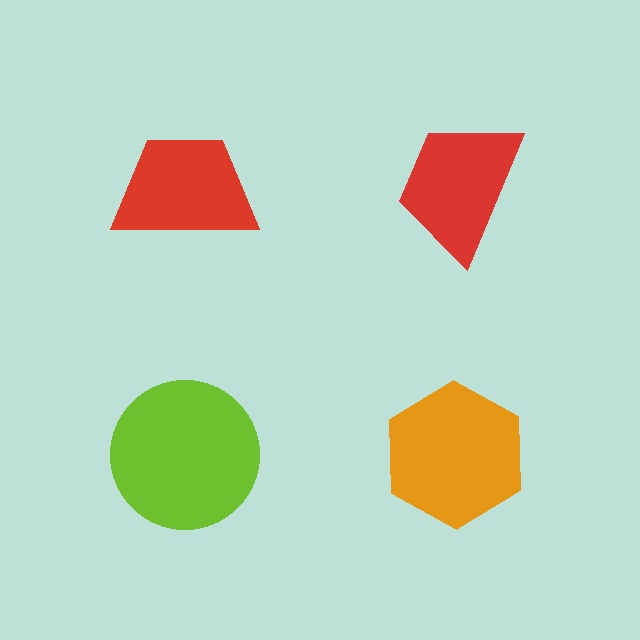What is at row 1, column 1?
A red trapezoid.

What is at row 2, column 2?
An orange hexagon.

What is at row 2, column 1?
A lime circle.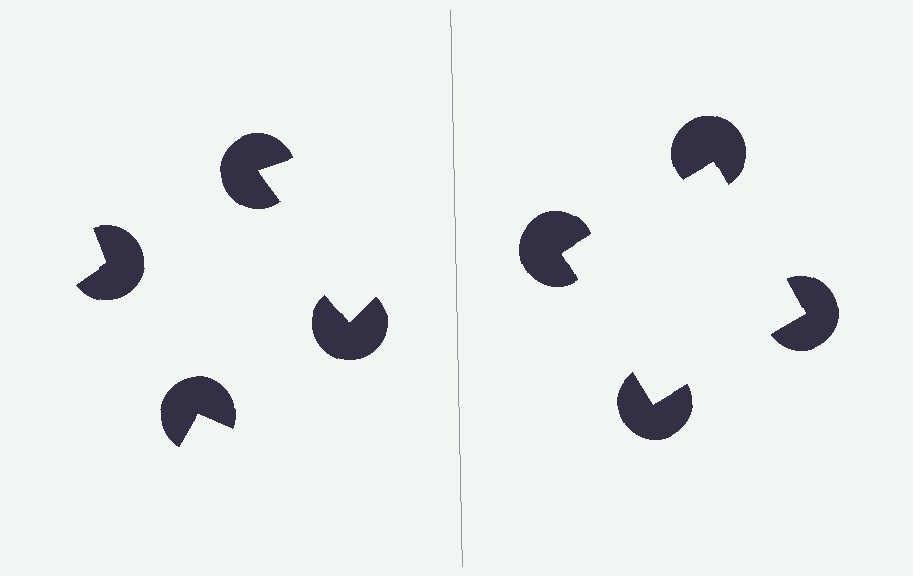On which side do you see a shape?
An illusory square appears on the right side. On the left side the wedge cuts are rotated, so no coherent shape forms.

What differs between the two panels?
The pac-man discs are positioned identically on both sides; only the wedge orientations differ. On the right they align to a square; on the left they are misaligned.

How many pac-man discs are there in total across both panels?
8 — 4 on each side.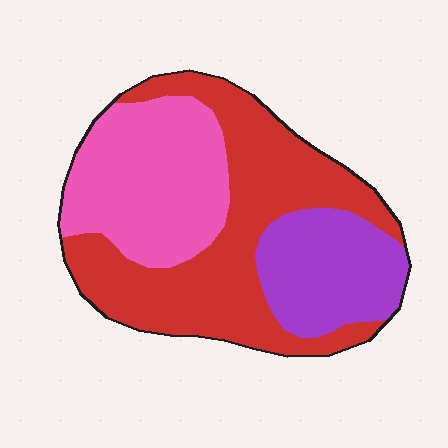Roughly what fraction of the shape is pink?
Pink covers 31% of the shape.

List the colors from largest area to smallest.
From largest to smallest: red, pink, purple.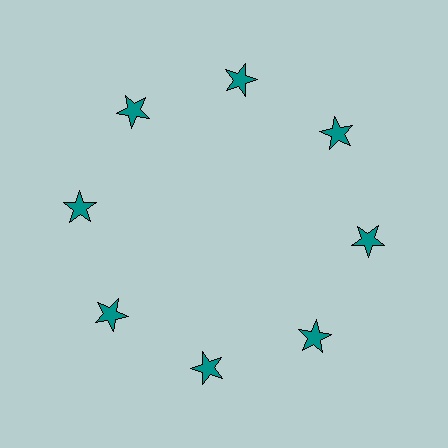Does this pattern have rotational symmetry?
Yes, this pattern has 8-fold rotational symmetry. It looks the same after rotating 45 degrees around the center.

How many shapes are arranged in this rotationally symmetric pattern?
There are 8 shapes, arranged in 8 groups of 1.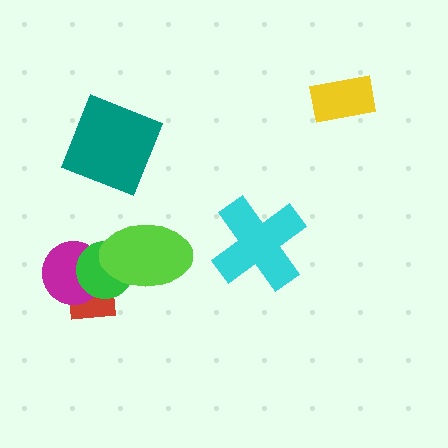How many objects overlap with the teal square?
0 objects overlap with the teal square.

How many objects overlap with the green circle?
3 objects overlap with the green circle.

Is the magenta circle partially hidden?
Yes, it is partially covered by another shape.